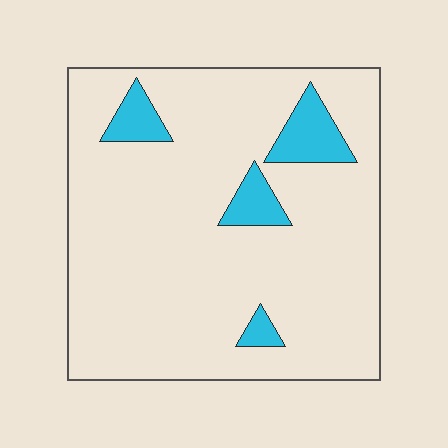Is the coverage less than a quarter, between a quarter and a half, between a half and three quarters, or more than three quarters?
Less than a quarter.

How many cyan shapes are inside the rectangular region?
4.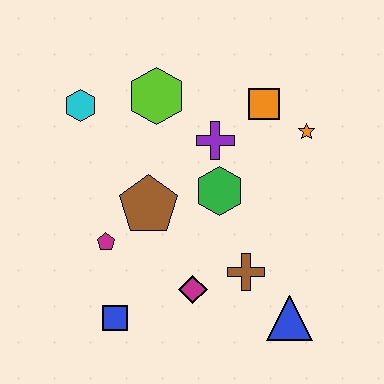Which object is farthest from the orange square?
The blue square is farthest from the orange square.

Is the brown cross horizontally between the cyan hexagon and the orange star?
Yes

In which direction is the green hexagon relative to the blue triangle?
The green hexagon is above the blue triangle.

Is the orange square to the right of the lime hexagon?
Yes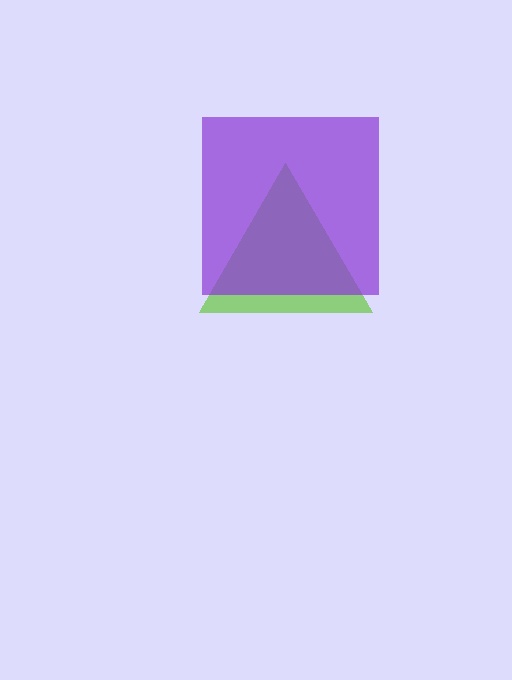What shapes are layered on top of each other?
The layered shapes are: a lime triangle, a purple square.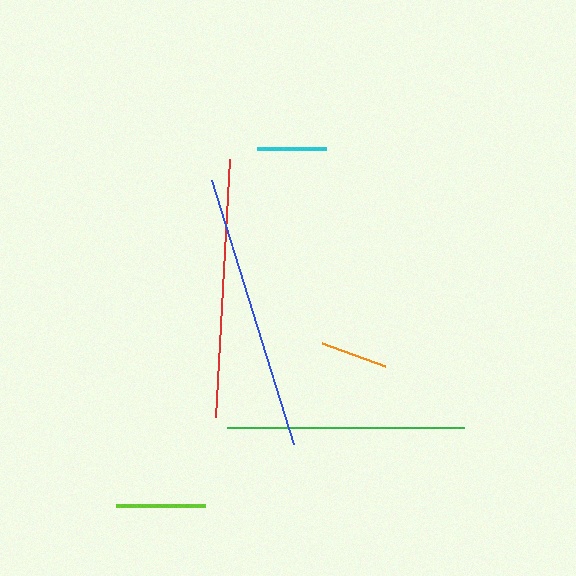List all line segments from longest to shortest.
From longest to shortest: blue, red, green, lime, cyan, orange.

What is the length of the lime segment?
The lime segment is approximately 89 pixels long.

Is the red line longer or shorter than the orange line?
The red line is longer than the orange line.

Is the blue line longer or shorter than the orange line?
The blue line is longer than the orange line.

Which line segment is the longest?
The blue line is the longest at approximately 276 pixels.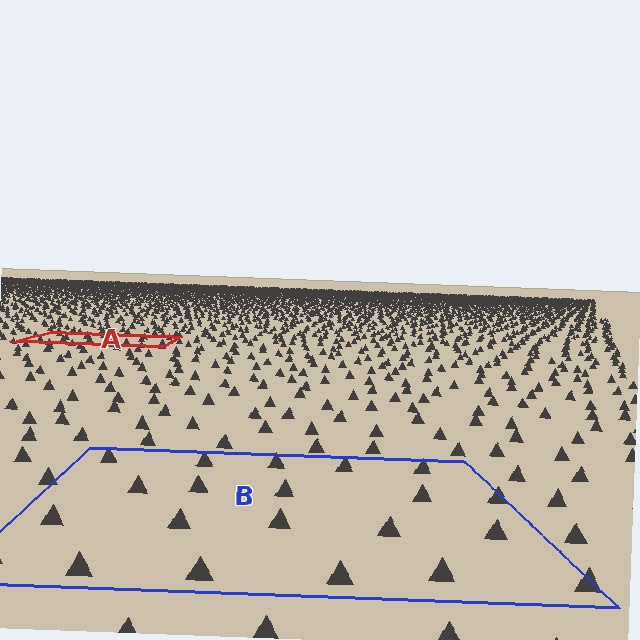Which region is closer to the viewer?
Region B is closer. The texture elements there are larger and more spread out.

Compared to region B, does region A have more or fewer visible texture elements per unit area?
Region A has more texture elements per unit area — they are packed more densely because it is farther away.